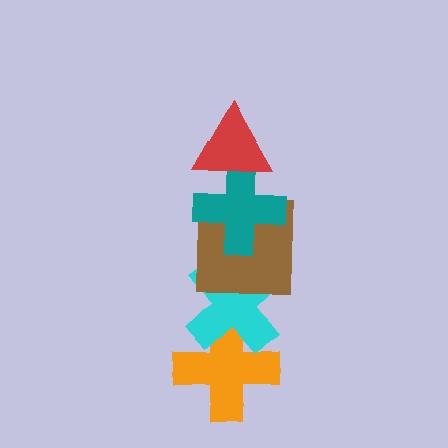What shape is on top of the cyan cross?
The brown square is on top of the cyan cross.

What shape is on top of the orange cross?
The cyan cross is on top of the orange cross.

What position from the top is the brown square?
The brown square is 3rd from the top.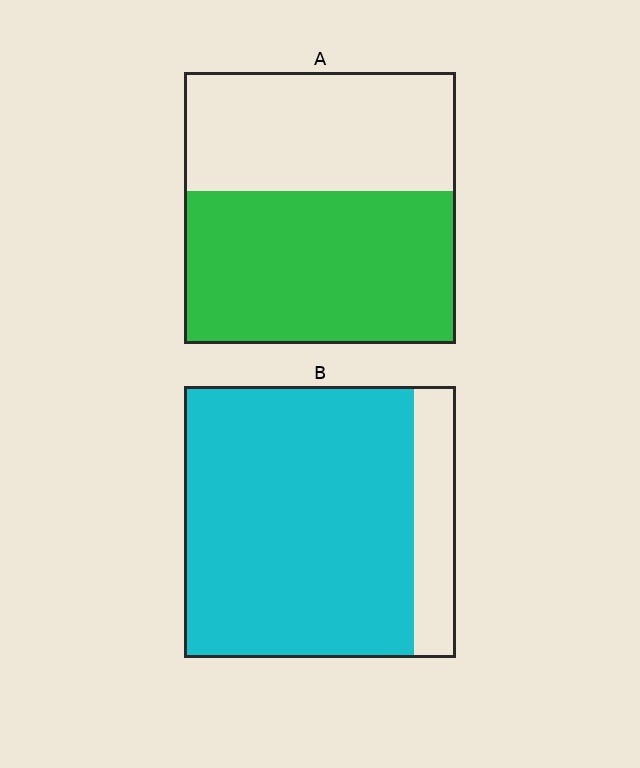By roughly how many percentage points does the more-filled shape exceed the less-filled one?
By roughly 30 percentage points (B over A).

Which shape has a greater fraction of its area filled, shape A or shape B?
Shape B.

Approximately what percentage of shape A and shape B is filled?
A is approximately 55% and B is approximately 85%.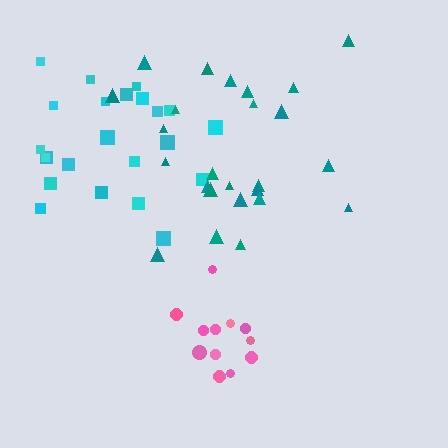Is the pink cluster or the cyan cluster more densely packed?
Cyan.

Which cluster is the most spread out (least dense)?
Teal.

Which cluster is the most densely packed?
Cyan.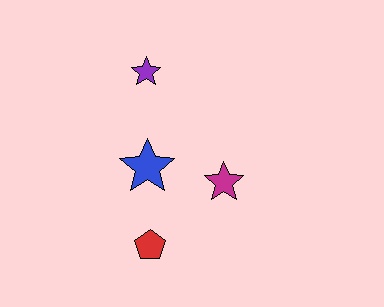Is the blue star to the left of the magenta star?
Yes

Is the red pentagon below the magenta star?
Yes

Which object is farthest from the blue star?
The purple star is farthest from the blue star.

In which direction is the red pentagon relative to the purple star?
The red pentagon is below the purple star.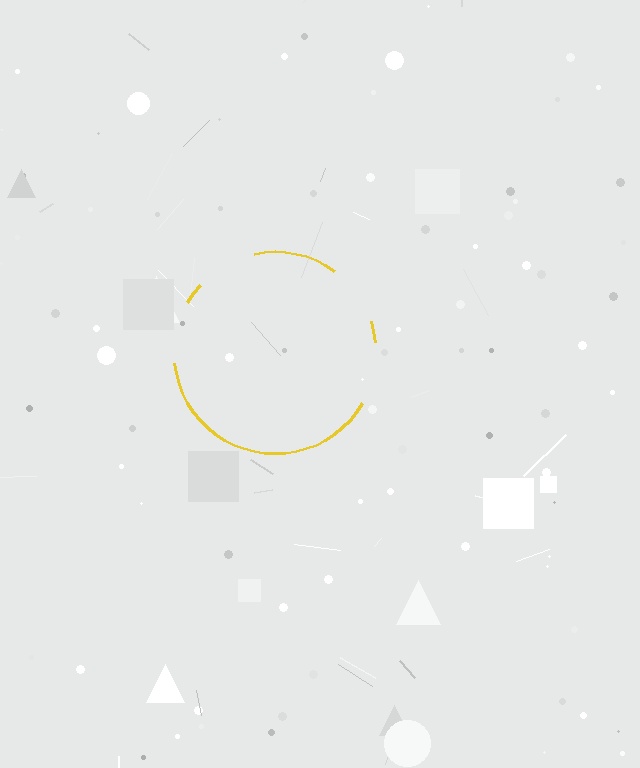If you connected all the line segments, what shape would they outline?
They would outline a circle.